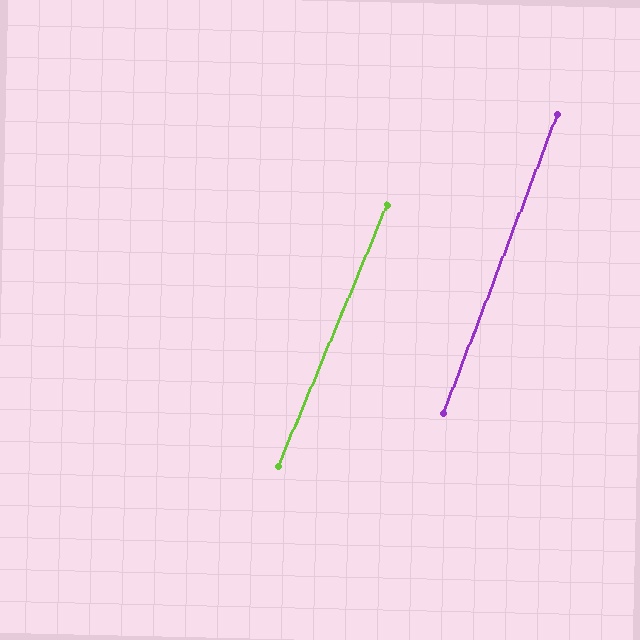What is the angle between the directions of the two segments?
Approximately 2 degrees.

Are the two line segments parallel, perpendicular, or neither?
Parallel — their directions differ by only 1.7°.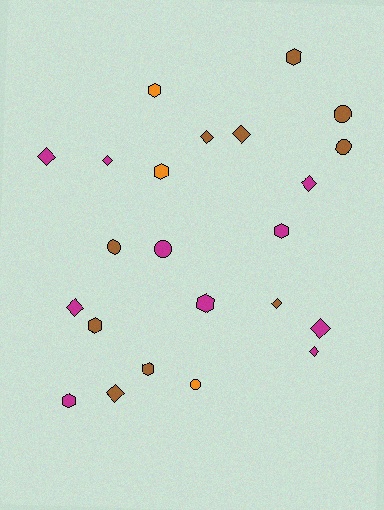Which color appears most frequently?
Brown, with 10 objects.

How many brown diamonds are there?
There are 4 brown diamonds.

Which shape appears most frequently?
Diamond, with 10 objects.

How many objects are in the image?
There are 23 objects.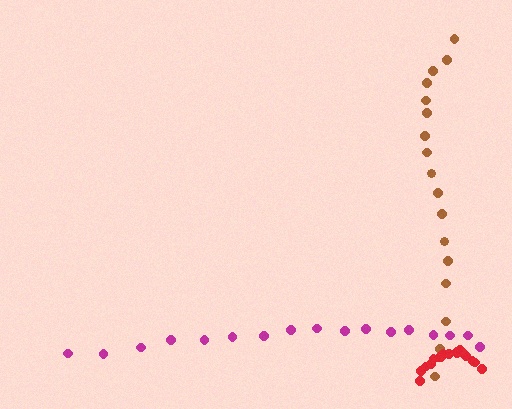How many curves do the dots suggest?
There are 3 distinct paths.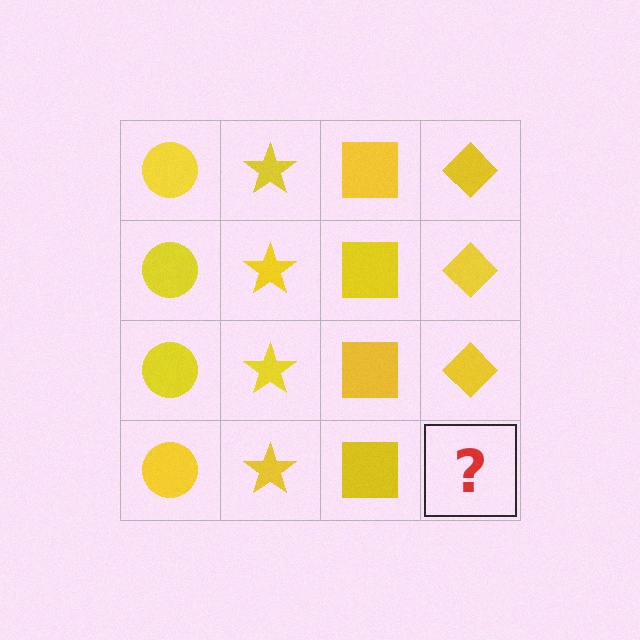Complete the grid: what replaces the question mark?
The question mark should be replaced with a yellow diamond.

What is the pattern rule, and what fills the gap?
The rule is that each column has a consistent shape. The gap should be filled with a yellow diamond.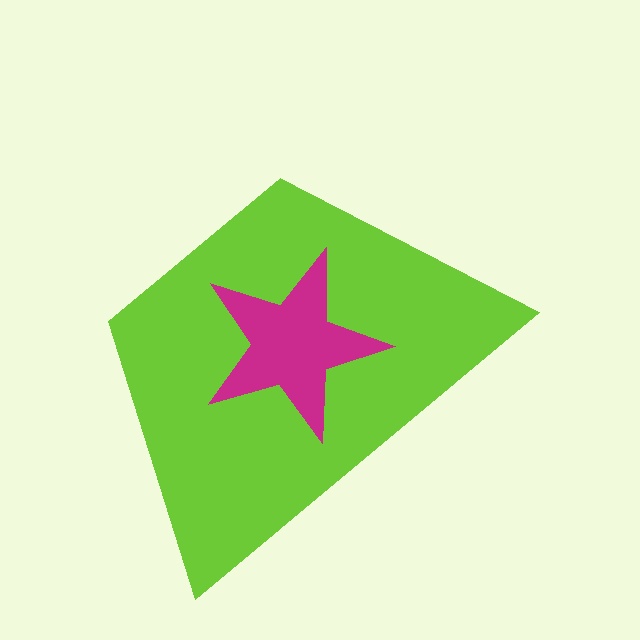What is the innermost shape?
The magenta star.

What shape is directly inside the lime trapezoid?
The magenta star.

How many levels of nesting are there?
2.